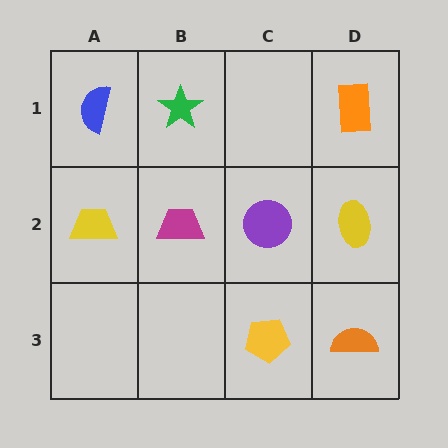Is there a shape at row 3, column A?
No, that cell is empty.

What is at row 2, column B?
A magenta trapezoid.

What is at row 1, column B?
A green star.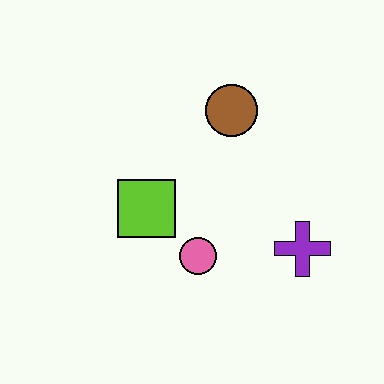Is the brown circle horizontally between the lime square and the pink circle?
No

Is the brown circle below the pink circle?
No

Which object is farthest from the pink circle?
The brown circle is farthest from the pink circle.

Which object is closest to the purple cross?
The pink circle is closest to the purple cross.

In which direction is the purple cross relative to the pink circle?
The purple cross is to the right of the pink circle.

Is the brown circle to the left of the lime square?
No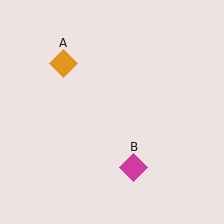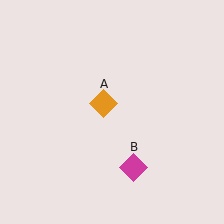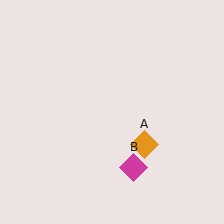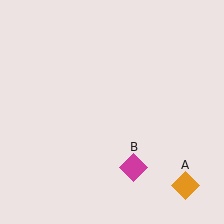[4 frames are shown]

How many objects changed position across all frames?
1 object changed position: orange diamond (object A).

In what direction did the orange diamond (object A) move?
The orange diamond (object A) moved down and to the right.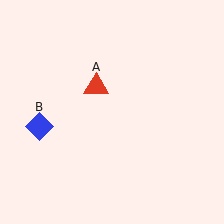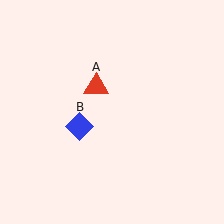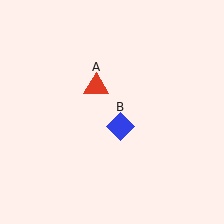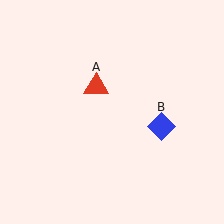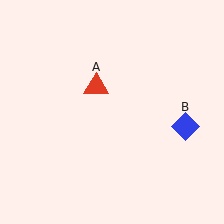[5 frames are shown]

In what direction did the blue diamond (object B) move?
The blue diamond (object B) moved right.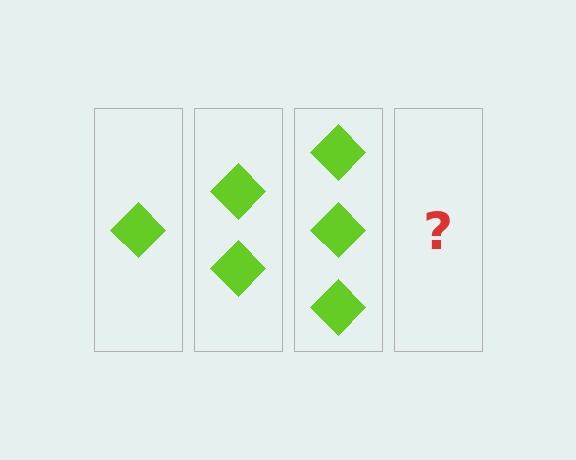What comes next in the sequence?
The next element should be 4 diamonds.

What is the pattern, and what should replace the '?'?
The pattern is that each step adds one more diamond. The '?' should be 4 diamonds.